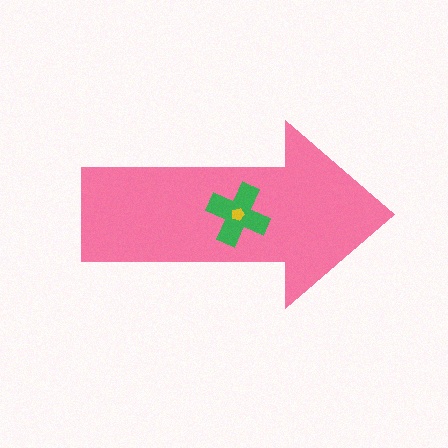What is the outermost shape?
The pink arrow.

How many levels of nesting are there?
3.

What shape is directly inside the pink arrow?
The green cross.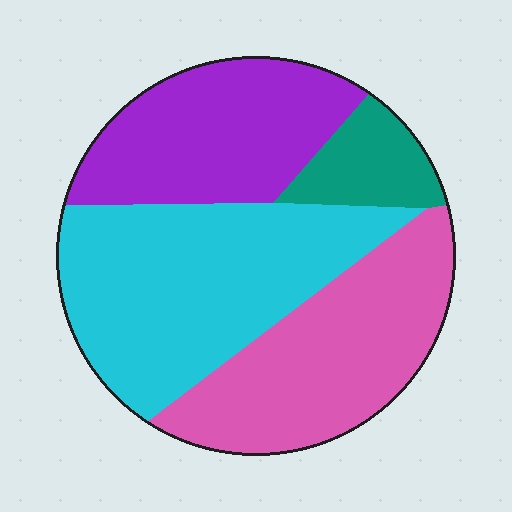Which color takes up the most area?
Cyan, at roughly 35%.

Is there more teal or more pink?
Pink.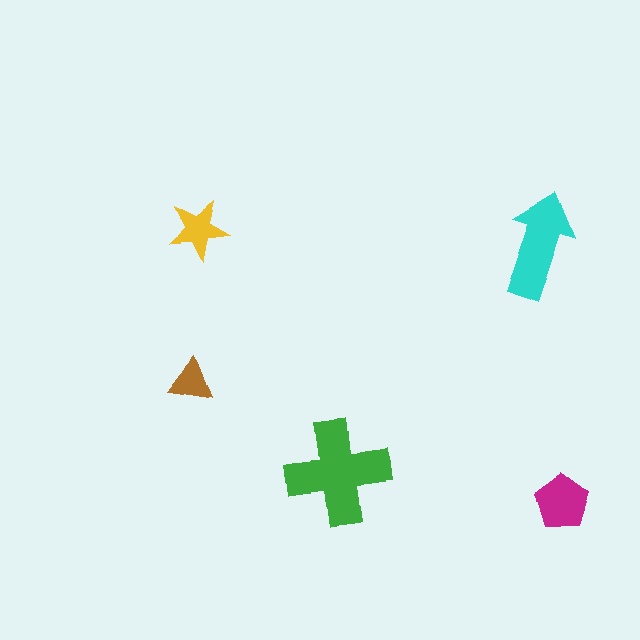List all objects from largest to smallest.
The green cross, the cyan arrow, the magenta pentagon, the yellow star, the brown triangle.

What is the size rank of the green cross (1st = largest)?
1st.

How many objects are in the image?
There are 5 objects in the image.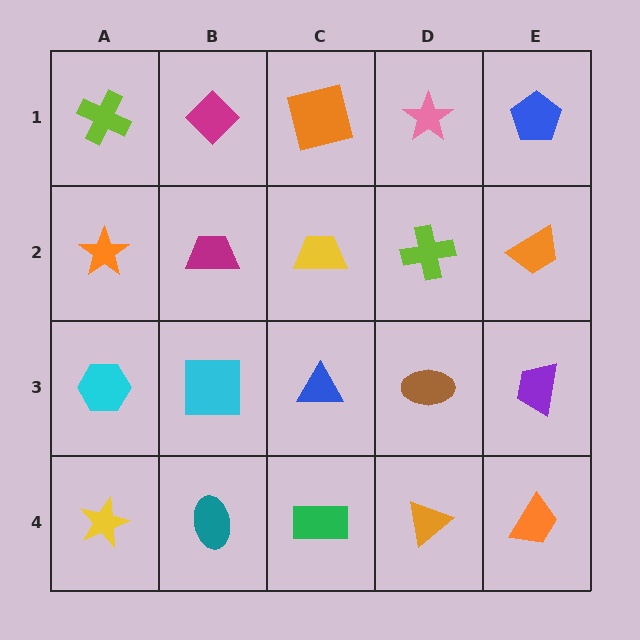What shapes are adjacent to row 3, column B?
A magenta trapezoid (row 2, column B), a teal ellipse (row 4, column B), a cyan hexagon (row 3, column A), a blue triangle (row 3, column C).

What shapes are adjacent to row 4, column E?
A purple trapezoid (row 3, column E), an orange triangle (row 4, column D).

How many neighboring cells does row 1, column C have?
3.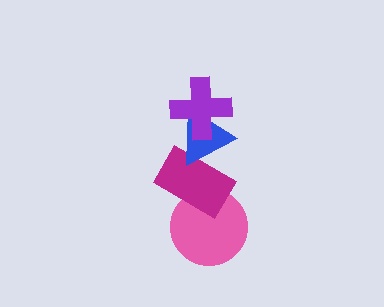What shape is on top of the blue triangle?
The purple cross is on top of the blue triangle.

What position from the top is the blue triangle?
The blue triangle is 2nd from the top.